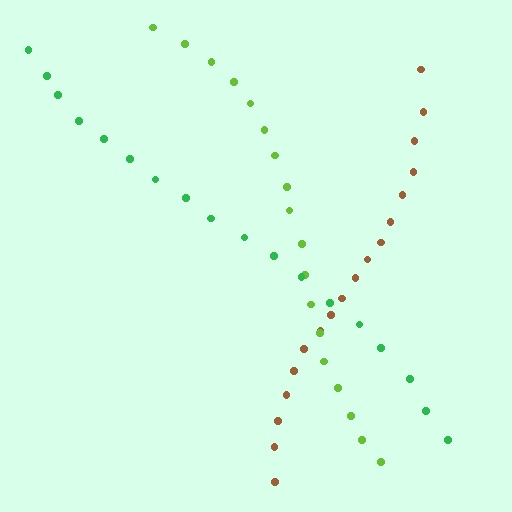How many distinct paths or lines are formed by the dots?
There are 3 distinct paths.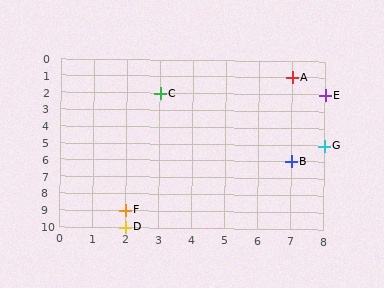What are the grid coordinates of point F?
Point F is at grid coordinates (2, 9).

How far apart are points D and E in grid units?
Points D and E are 6 columns and 8 rows apart (about 10.0 grid units diagonally).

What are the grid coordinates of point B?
Point B is at grid coordinates (7, 6).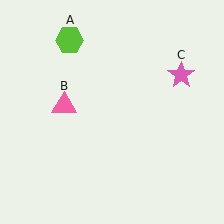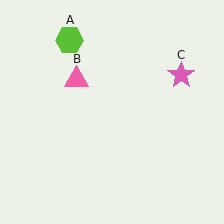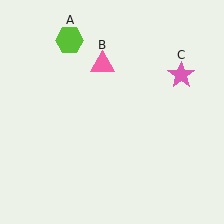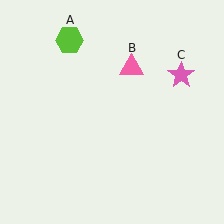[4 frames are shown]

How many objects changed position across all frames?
1 object changed position: pink triangle (object B).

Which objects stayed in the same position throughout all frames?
Lime hexagon (object A) and pink star (object C) remained stationary.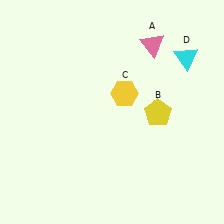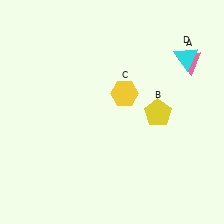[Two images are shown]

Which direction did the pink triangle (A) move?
The pink triangle (A) moved right.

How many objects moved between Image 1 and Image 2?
1 object moved between the two images.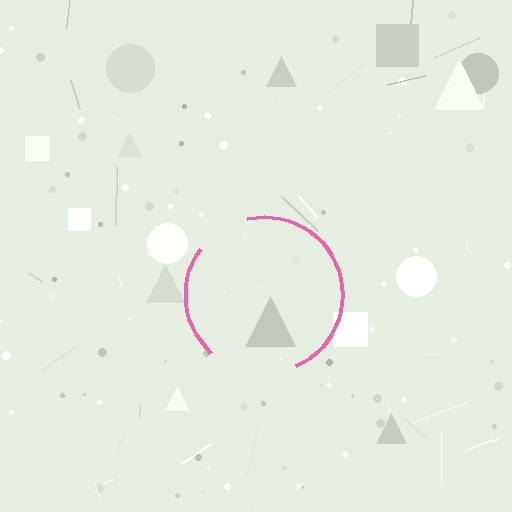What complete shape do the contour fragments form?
The contour fragments form a circle.